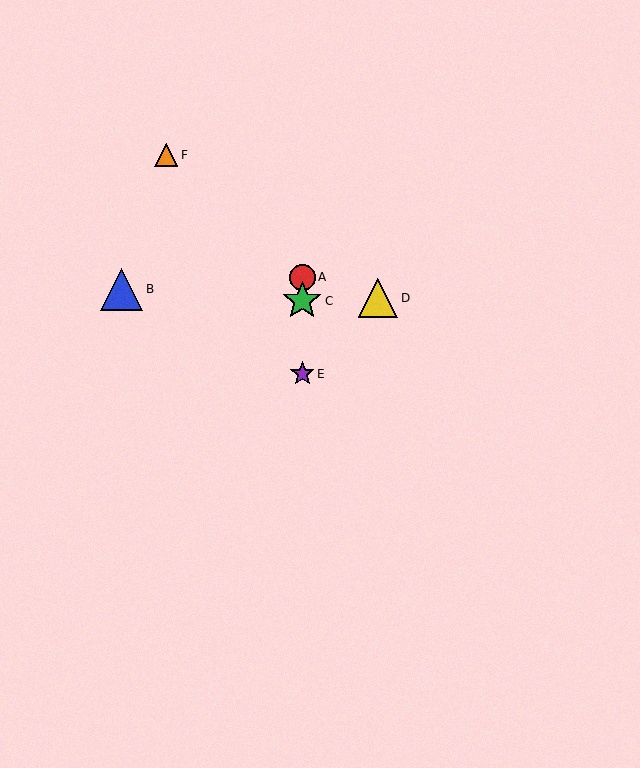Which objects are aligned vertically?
Objects A, C, E are aligned vertically.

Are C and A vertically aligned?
Yes, both are at x≈302.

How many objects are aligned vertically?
3 objects (A, C, E) are aligned vertically.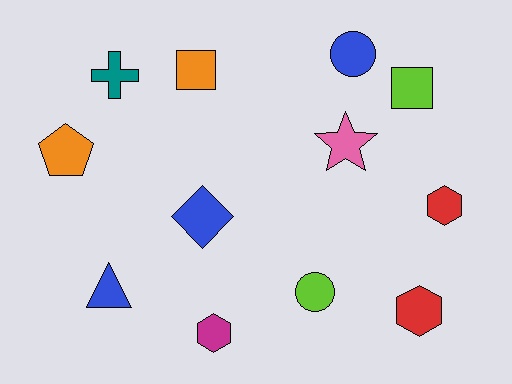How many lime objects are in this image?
There are 2 lime objects.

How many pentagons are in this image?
There is 1 pentagon.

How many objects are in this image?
There are 12 objects.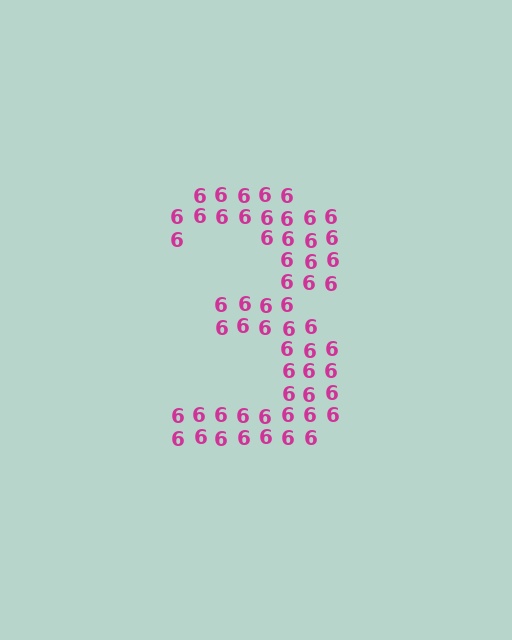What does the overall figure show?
The overall figure shows the digit 3.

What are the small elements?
The small elements are digit 6's.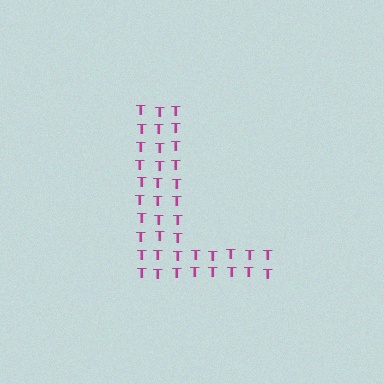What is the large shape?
The large shape is the letter L.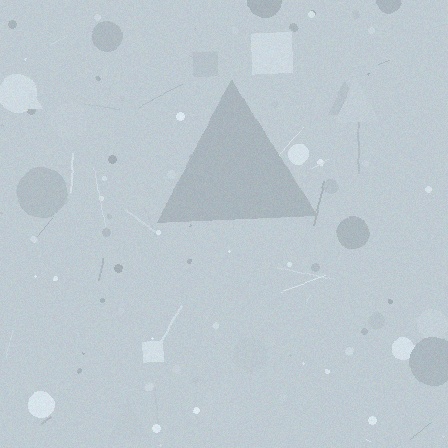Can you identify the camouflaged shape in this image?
The camouflaged shape is a triangle.